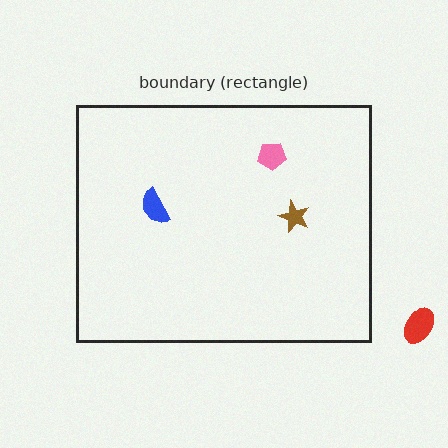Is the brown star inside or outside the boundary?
Inside.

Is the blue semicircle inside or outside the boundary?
Inside.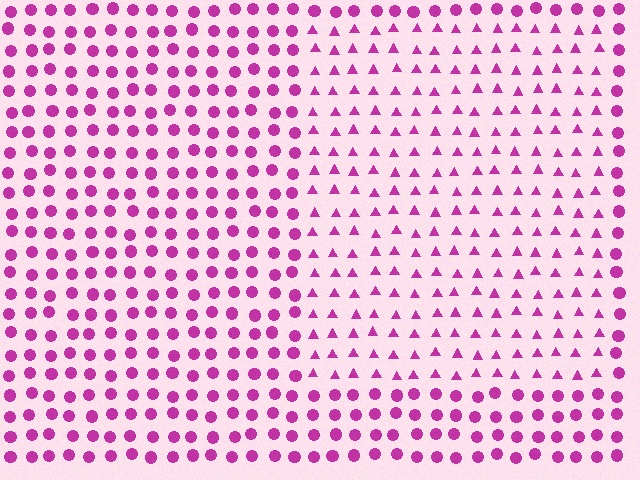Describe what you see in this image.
The image is filled with small magenta elements arranged in a uniform grid. A rectangle-shaped region contains triangles, while the surrounding area contains circles. The boundary is defined purely by the change in element shape.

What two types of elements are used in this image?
The image uses triangles inside the rectangle region and circles outside it.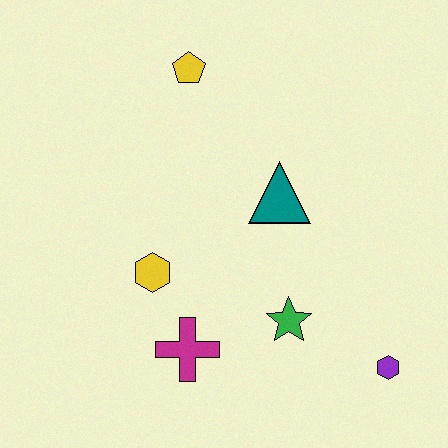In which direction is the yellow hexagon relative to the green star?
The yellow hexagon is to the left of the green star.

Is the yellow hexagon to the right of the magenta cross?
No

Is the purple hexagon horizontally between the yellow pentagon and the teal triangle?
No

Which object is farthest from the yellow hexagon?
The purple hexagon is farthest from the yellow hexagon.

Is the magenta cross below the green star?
Yes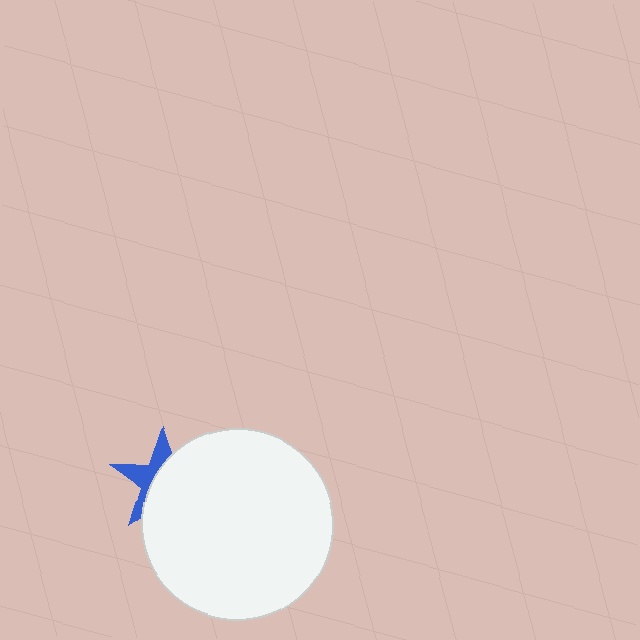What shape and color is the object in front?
The object in front is a white circle.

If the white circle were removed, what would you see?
You would see the complete blue star.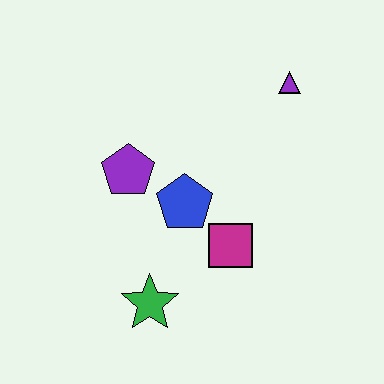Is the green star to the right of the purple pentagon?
Yes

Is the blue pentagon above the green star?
Yes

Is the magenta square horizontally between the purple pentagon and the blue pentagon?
No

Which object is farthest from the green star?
The purple triangle is farthest from the green star.